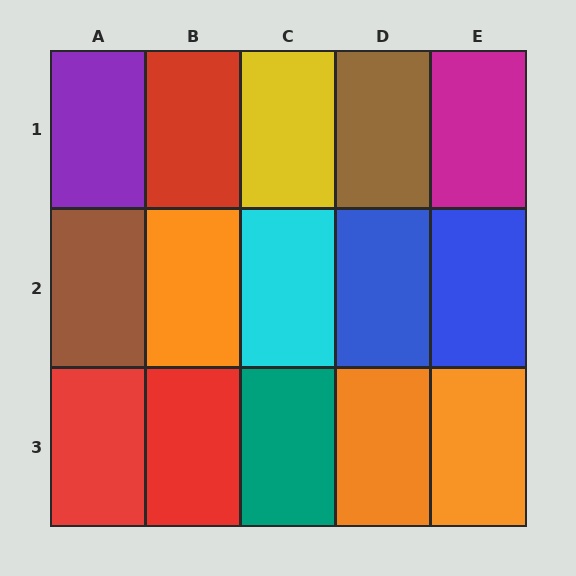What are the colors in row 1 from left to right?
Purple, red, yellow, brown, magenta.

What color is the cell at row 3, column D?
Orange.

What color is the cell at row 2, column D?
Blue.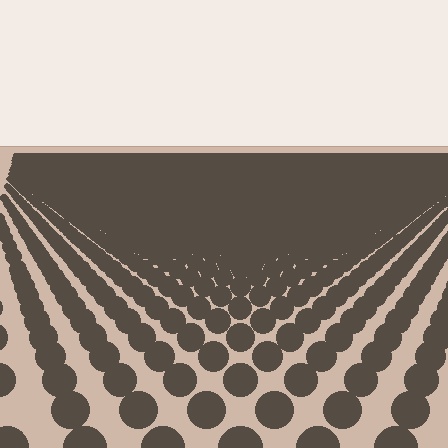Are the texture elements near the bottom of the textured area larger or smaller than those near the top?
Larger. Near the bottom, elements are closer to the viewer and appear at a bigger on-screen size.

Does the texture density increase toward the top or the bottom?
Density increases toward the top.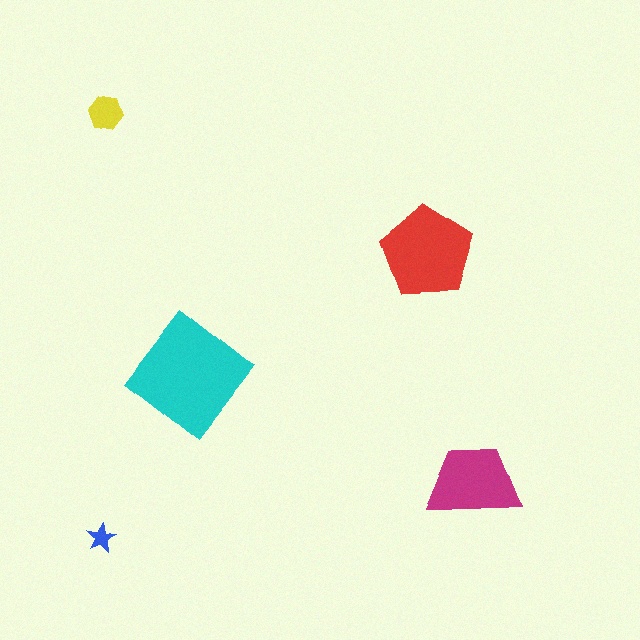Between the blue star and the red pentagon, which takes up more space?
The red pentagon.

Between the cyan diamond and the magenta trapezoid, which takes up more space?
The cyan diamond.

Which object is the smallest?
The blue star.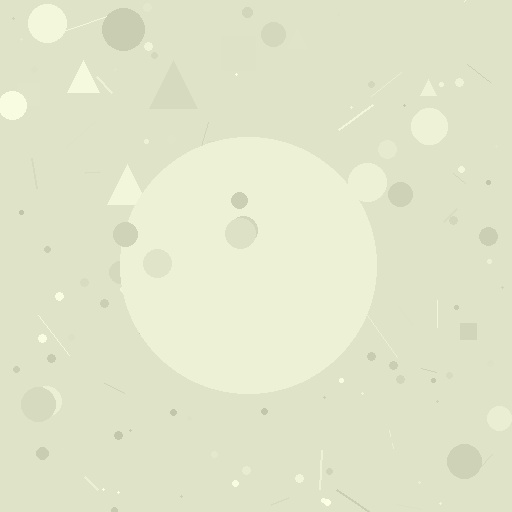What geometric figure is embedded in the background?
A circle is embedded in the background.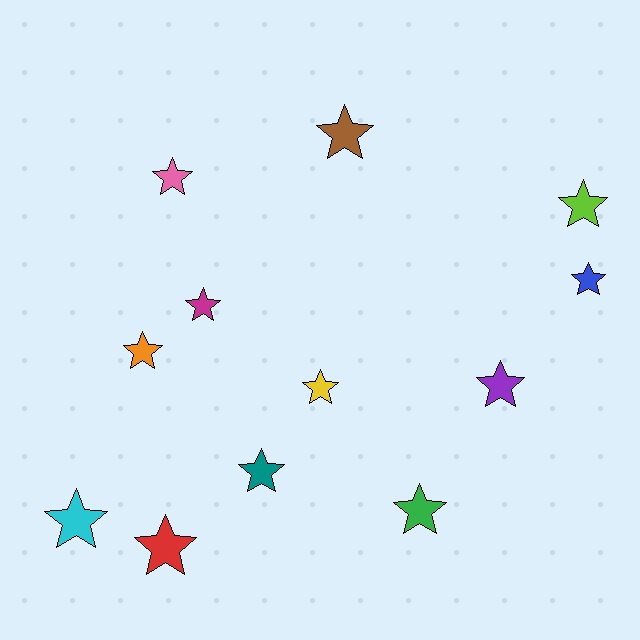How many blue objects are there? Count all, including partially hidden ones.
There is 1 blue object.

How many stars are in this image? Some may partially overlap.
There are 12 stars.